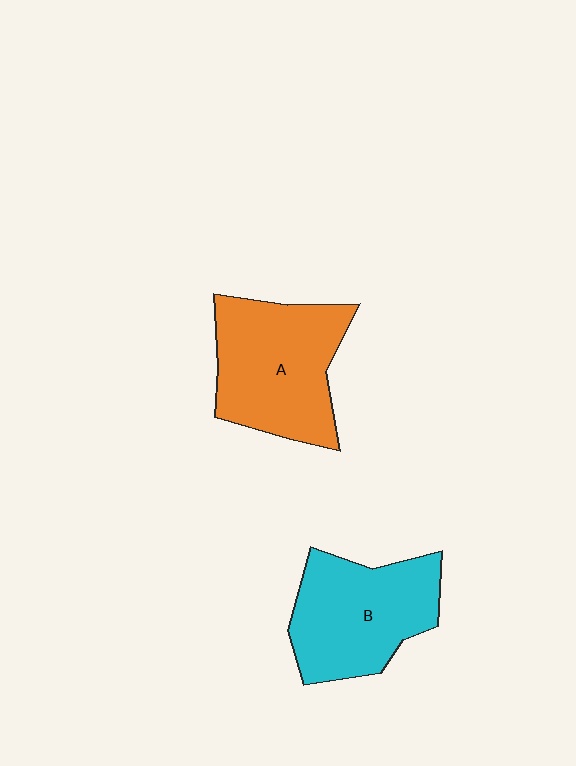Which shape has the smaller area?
Shape B (cyan).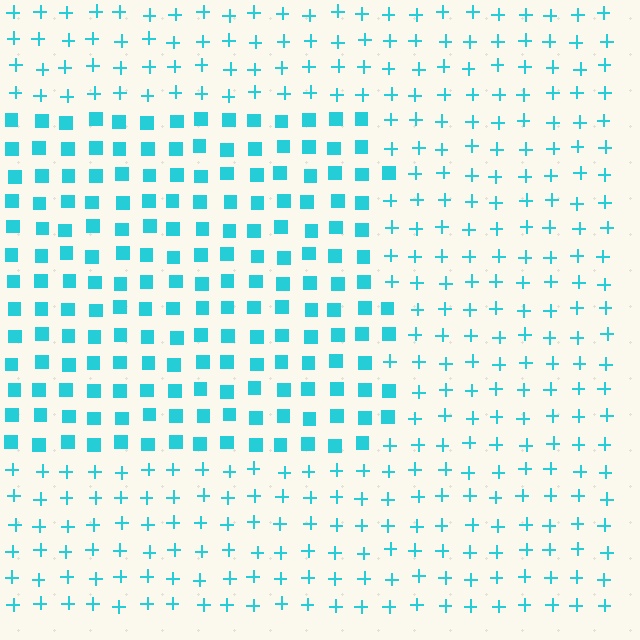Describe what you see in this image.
The image is filled with small cyan elements arranged in a uniform grid. A rectangle-shaped region contains squares, while the surrounding area contains plus signs. The boundary is defined purely by the change in element shape.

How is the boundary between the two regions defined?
The boundary is defined by a change in element shape: squares inside vs. plus signs outside. All elements share the same color and spacing.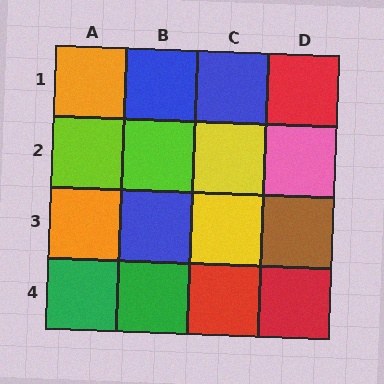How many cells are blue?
3 cells are blue.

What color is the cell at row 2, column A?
Lime.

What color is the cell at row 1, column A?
Orange.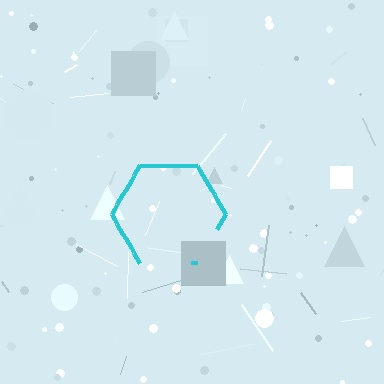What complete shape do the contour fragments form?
The contour fragments form a hexagon.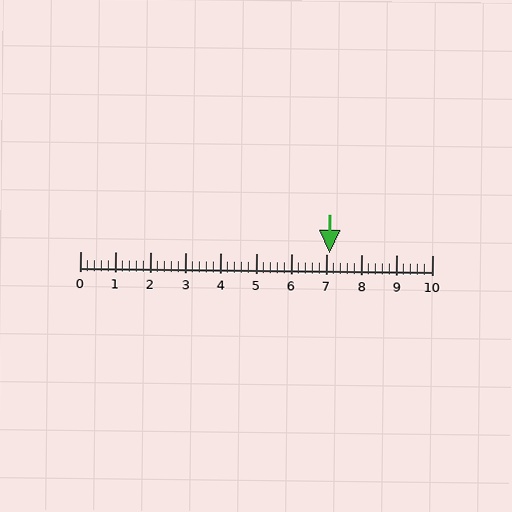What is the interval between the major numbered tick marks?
The major tick marks are spaced 1 units apart.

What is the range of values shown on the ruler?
The ruler shows values from 0 to 10.